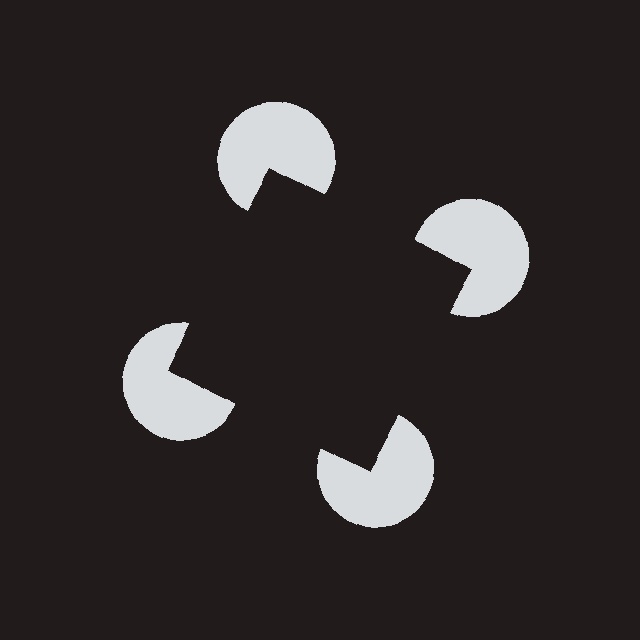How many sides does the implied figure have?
4 sides.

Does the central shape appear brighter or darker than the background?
It typically appears slightly darker than the background, even though no actual brightness change is drawn.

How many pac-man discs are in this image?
There are 4 — one at each vertex of the illusory square.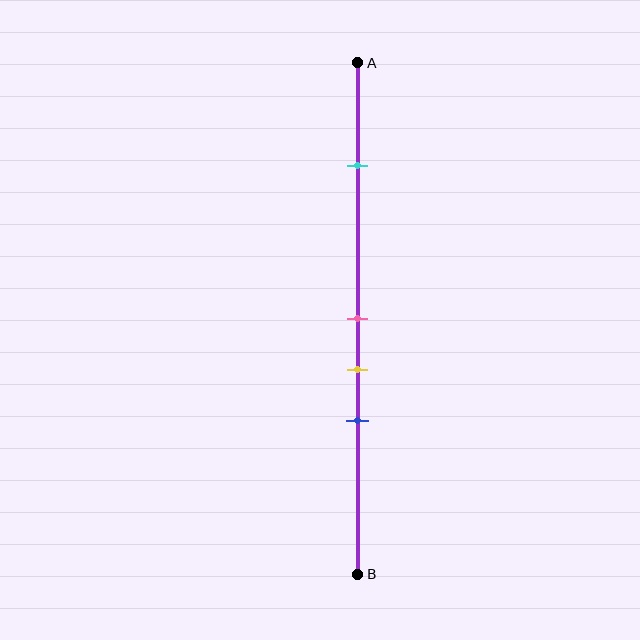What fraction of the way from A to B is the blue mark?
The blue mark is approximately 70% (0.7) of the way from A to B.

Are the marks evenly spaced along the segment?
No, the marks are not evenly spaced.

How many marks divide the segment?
There are 4 marks dividing the segment.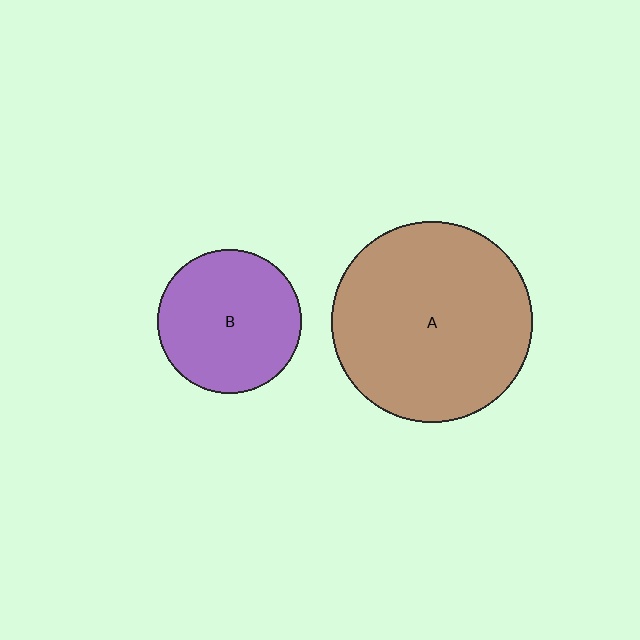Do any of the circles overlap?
No, none of the circles overlap.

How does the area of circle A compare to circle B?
Approximately 2.0 times.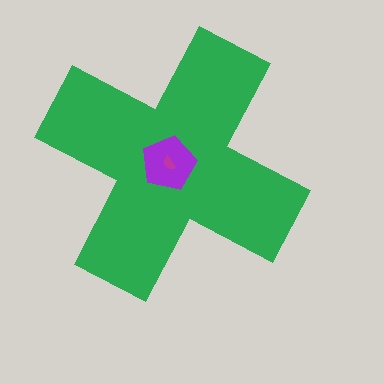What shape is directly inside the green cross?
The purple pentagon.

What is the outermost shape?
The green cross.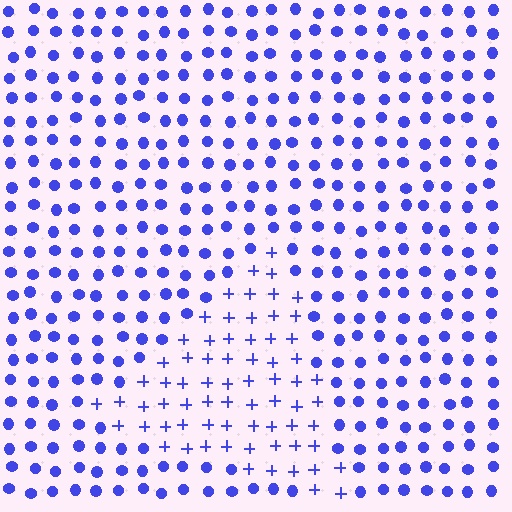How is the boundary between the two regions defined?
The boundary is defined by a change in element shape: plus signs inside vs. circles outside. All elements share the same color and spacing.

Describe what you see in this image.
The image is filled with small blue elements arranged in a uniform grid. A triangle-shaped region contains plus signs, while the surrounding area contains circles. The boundary is defined purely by the change in element shape.